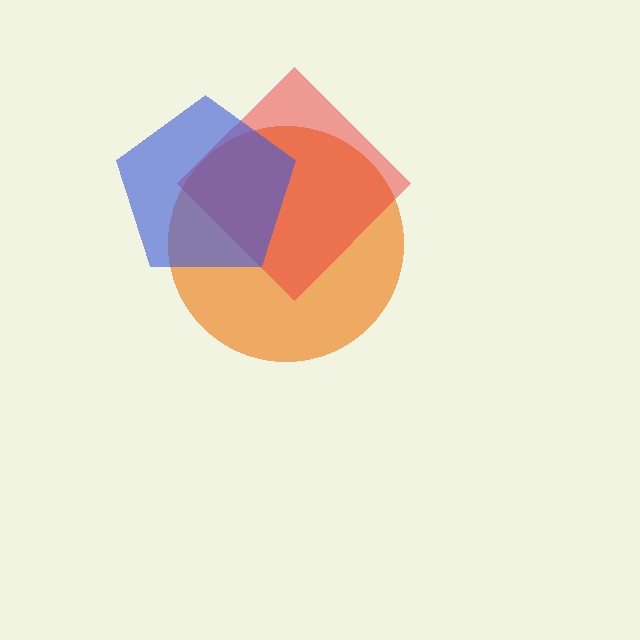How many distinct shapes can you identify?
There are 3 distinct shapes: an orange circle, a red diamond, a blue pentagon.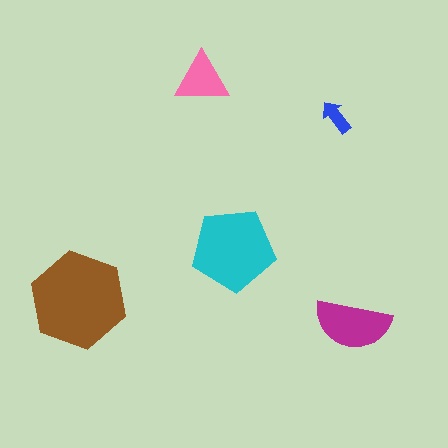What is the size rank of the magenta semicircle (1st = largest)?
3rd.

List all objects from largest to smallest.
The brown hexagon, the cyan pentagon, the magenta semicircle, the pink triangle, the blue arrow.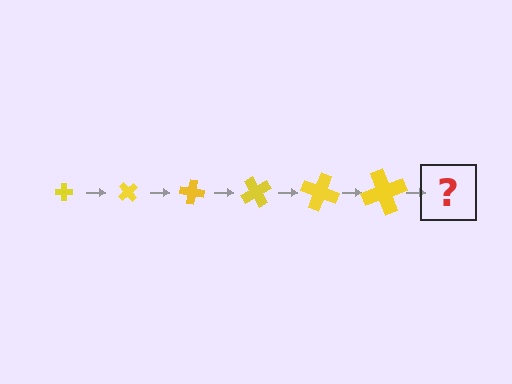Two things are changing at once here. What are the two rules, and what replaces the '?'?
The two rules are that the cross grows larger each step and it rotates 50 degrees each step. The '?' should be a cross, larger than the previous one and rotated 300 degrees from the start.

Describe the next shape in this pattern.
It should be a cross, larger than the previous one and rotated 300 degrees from the start.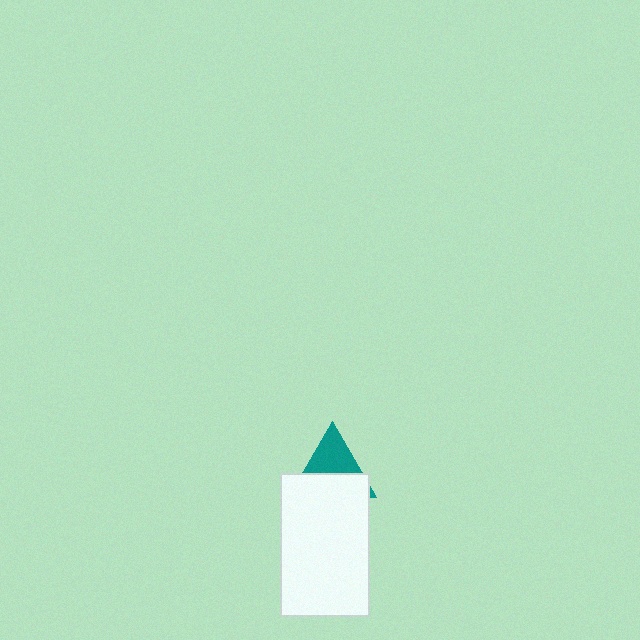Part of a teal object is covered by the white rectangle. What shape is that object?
It is a triangle.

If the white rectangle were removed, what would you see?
You would see the complete teal triangle.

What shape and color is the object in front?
The object in front is a white rectangle.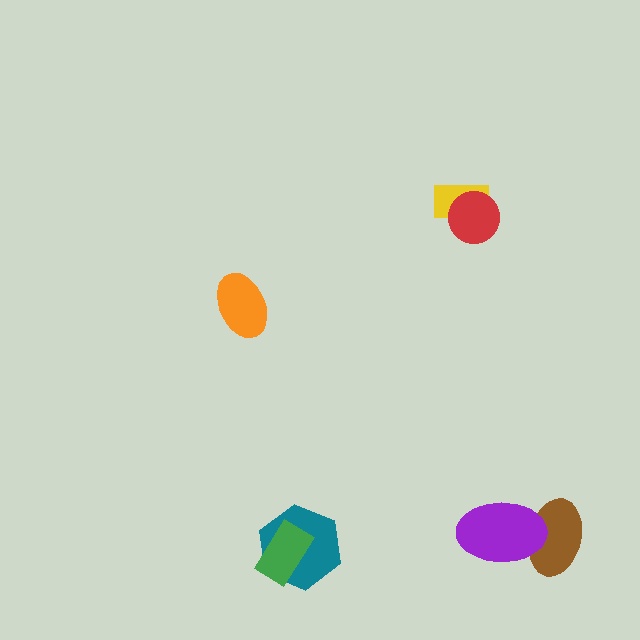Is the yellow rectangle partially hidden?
Yes, it is partially covered by another shape.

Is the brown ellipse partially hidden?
Yes, it is partially covered by another shape.